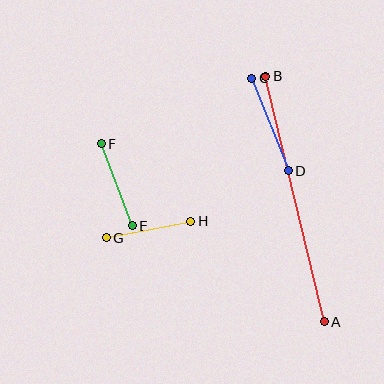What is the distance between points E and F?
The distance is approximately 87 pixels.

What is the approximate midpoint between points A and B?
The midpoint is at approximately (295, 199) pixels.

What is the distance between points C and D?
The distance is approximately 100 pixels.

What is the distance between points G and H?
The distance is approximately 86 pixels.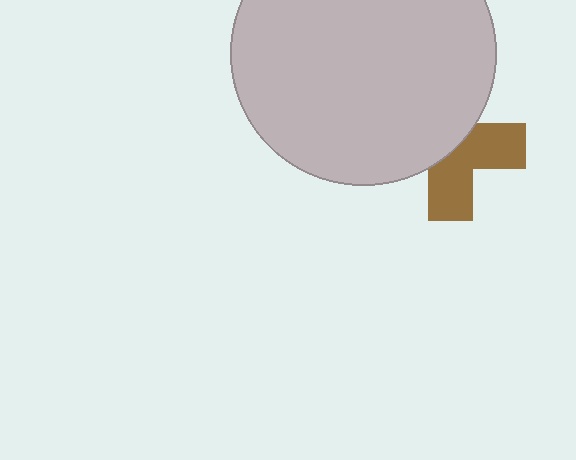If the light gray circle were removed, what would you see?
You would see the complete brown cross.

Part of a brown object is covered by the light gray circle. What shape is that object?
It is a cross.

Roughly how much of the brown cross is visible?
About half of it is visible (roughly 48%).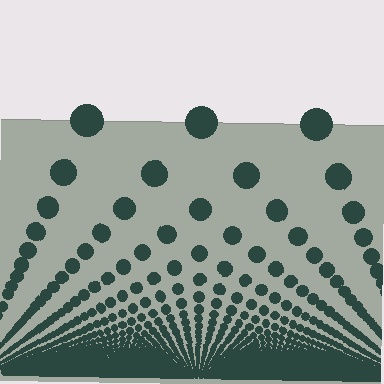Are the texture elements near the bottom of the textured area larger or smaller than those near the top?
Smaller. The gradient is inverted — elements near the bottom are smaller and denser.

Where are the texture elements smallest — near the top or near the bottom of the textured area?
Near the bottom.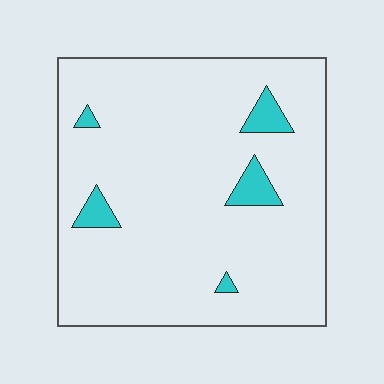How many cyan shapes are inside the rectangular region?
5.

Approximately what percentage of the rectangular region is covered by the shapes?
Approximately 5%.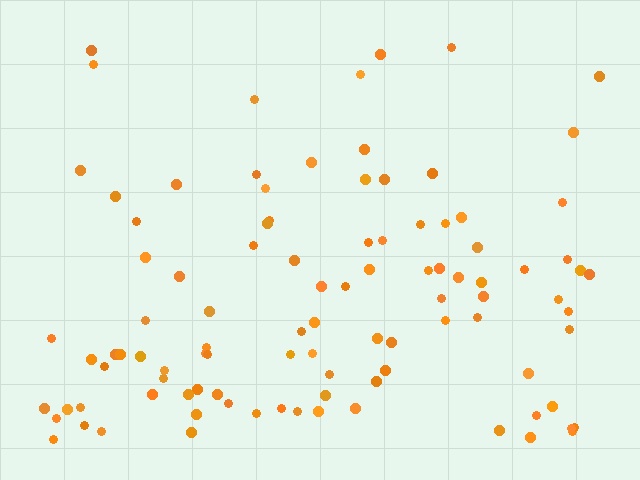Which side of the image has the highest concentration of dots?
The bottom.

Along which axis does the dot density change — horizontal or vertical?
Vertical.